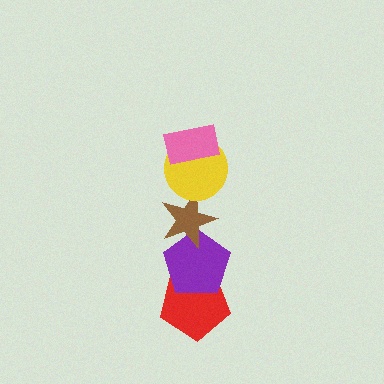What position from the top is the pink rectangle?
The pink rectangle is 1st from the top.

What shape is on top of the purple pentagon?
The brown star is on top of the purple pentagon.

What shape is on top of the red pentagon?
The purple pentagon is on top of the red pentagon.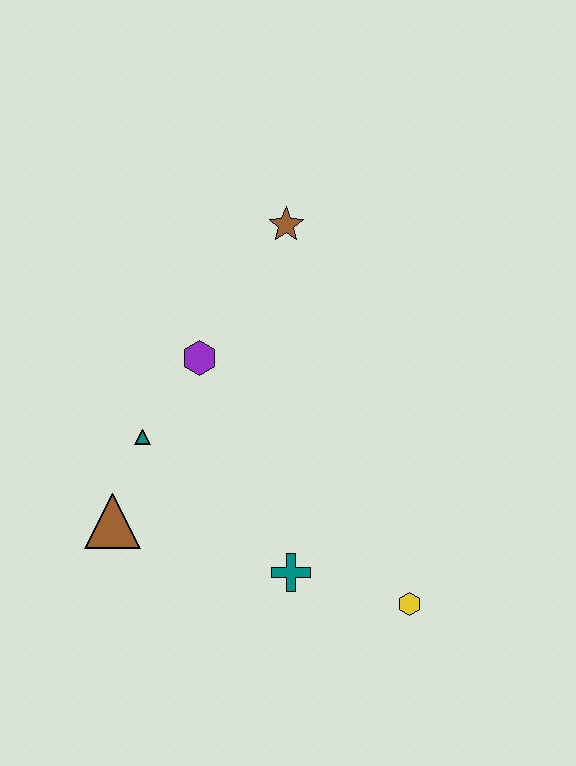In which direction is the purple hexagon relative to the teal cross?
The purple hexagon is above the teal cross.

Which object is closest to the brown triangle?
The teal triangle is closest to the brown triangle.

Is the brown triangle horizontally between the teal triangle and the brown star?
No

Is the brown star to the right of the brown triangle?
Yes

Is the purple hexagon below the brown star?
Yes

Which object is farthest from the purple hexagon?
The yellow hexagon is farthest from the purple hexagon.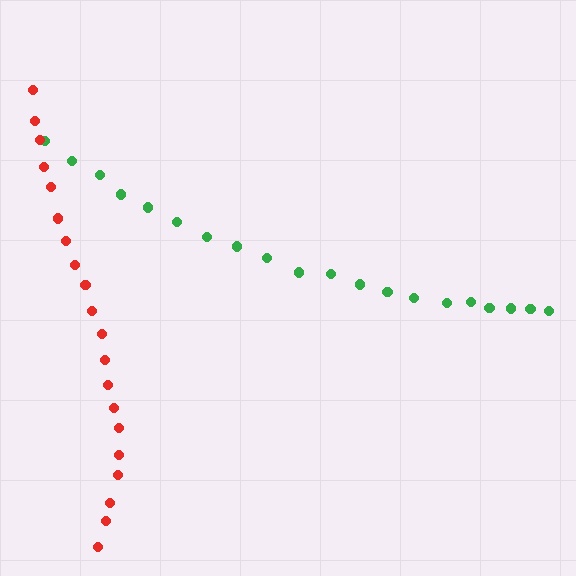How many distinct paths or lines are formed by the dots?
There are 2 distinct paths.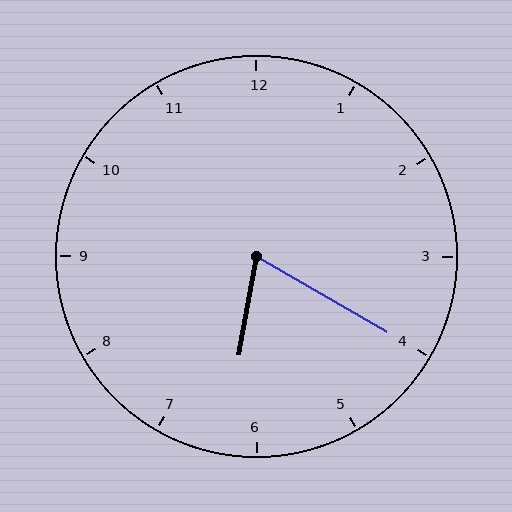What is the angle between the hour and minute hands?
Approximately 70 degrees.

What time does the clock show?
6:20.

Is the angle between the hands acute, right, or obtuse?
It is acute.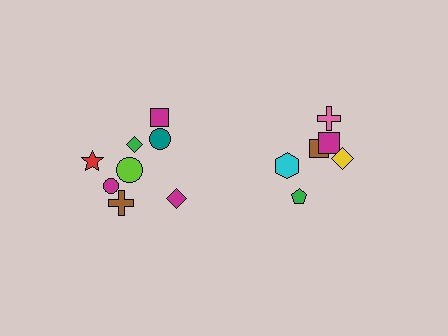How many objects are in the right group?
There are 6 objects.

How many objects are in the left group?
There are 8 objects.